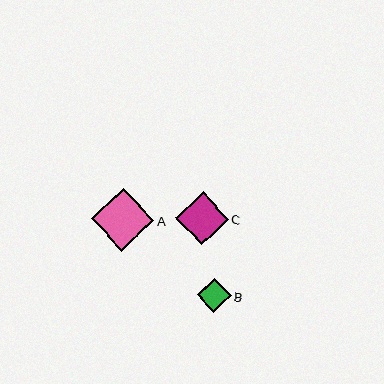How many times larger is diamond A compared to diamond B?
Diamond A is approximately 1.8 times the size of diamond B.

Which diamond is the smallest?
Diamond B is the smallest with a size of approximately 34 pixels.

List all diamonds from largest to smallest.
From largest to smallest: A, C, B.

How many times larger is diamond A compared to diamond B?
Diamond A is approximately 1.8 times the size of diamond B.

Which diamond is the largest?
Diamond A is the largest with a size of approximately 63 pixels.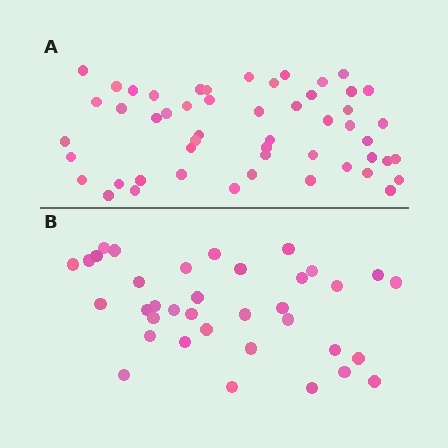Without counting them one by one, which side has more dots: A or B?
Region A (the top region) has more dots.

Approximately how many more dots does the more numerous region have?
Region A has approximately 15 more dots than region B.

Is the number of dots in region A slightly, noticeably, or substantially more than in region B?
Region A has noticeably more, but not dramatically so. The ratio is roughly 1.4 to 1.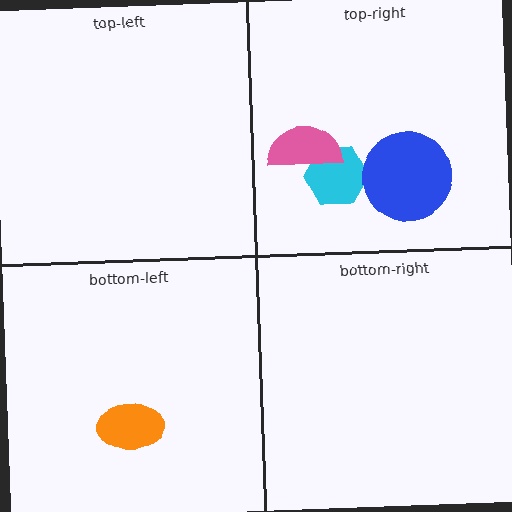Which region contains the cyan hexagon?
The top-right region.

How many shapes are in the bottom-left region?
1.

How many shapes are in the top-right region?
3.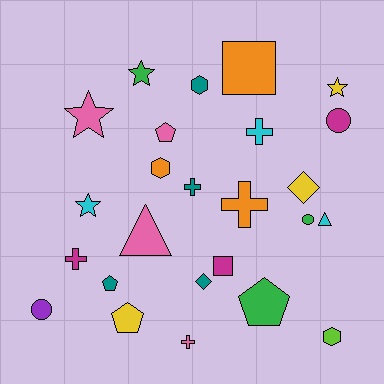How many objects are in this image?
There are 25 objects.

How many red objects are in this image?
There are no red objects.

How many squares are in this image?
There are 2 squares.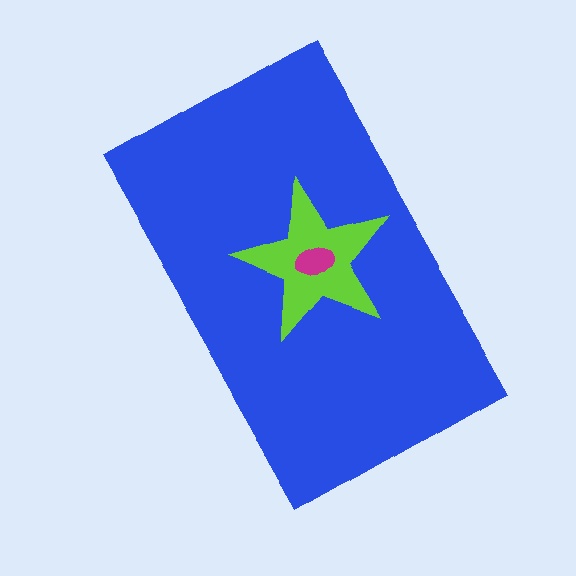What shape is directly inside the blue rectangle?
The lime star.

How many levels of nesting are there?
3.